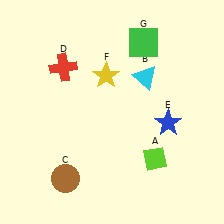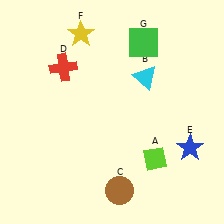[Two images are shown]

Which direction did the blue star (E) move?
The blue star (E) moved down.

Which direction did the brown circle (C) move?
The brown circle (C) moved right.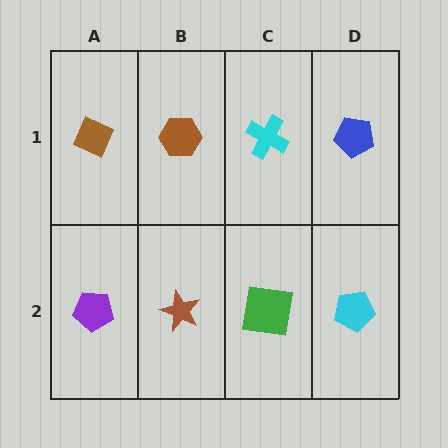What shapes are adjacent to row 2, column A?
A brown diamond (row 1, column A), a brown star (row 2, column B).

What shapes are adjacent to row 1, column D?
A cyan pentagon (row 2, column D), a cyan cross (row 1, column C).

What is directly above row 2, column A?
A brown diamond.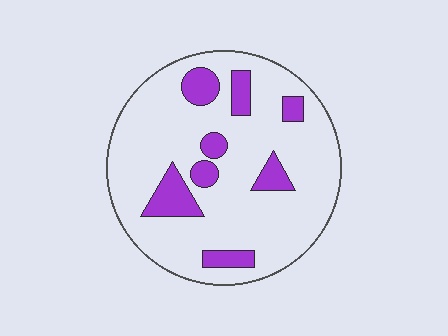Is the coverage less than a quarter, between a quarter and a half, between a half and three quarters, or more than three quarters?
Less than a quarter.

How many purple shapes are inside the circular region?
8.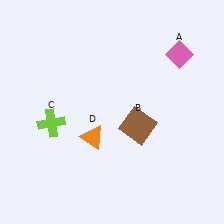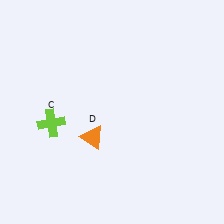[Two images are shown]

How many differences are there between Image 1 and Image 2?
There are 2 differences between the two images.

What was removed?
The brown square (B), the pink diamond (A) were removed in Image 2.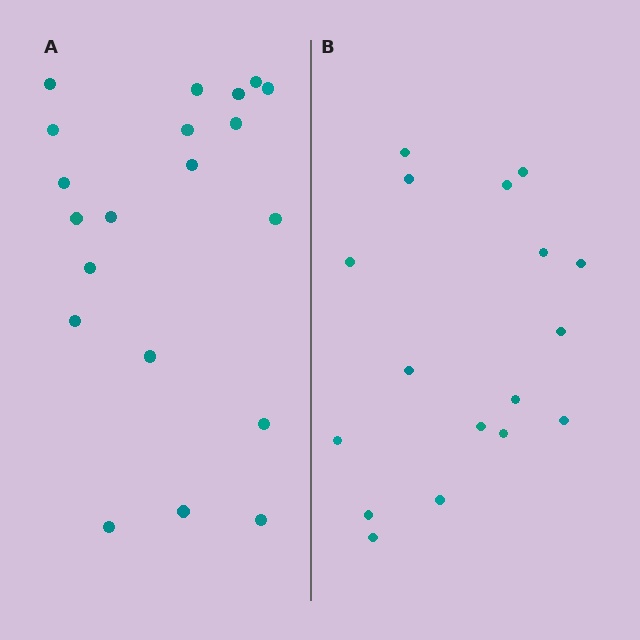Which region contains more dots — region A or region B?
Region A (the left region) has more dots.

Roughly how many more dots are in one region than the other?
Region A has just a few more — roughly 2 or 3 more dots than region B.